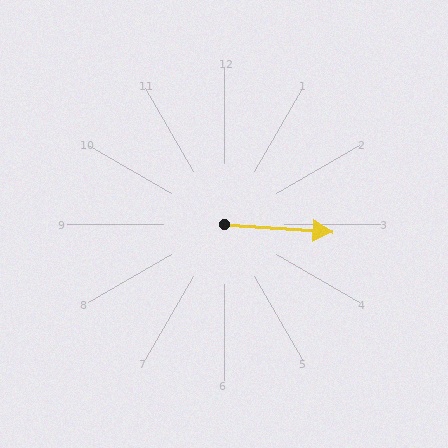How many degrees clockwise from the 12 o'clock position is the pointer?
Approximately 94 degrees.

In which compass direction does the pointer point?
East.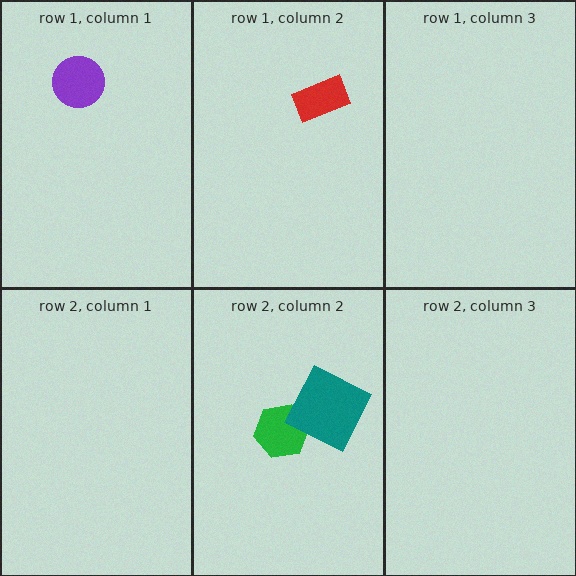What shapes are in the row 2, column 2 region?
The green hexagon, the teal square.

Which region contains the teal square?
The row 2, column 2 region.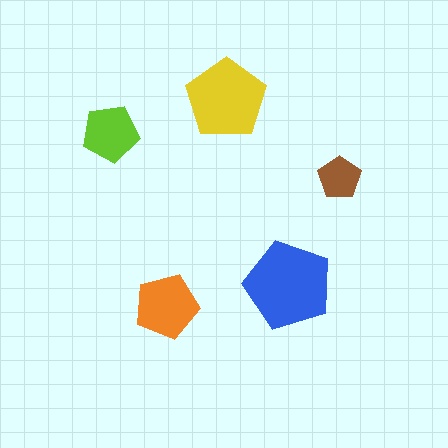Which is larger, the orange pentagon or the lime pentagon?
The orange one.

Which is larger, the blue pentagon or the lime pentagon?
The blue one.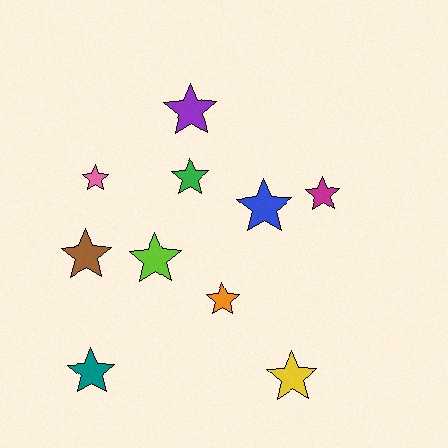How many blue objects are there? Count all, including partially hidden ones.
There is 1 blue object.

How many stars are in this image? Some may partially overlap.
There are 10 stars.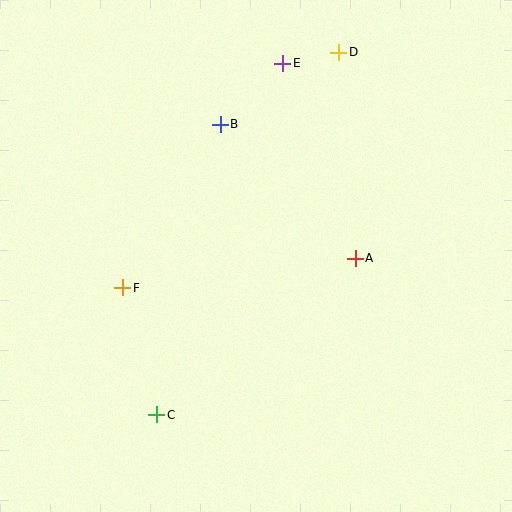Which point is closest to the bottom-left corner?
Point C is closest to the bottom-left corner.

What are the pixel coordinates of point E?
Point E is at (283, 63).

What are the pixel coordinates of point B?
Point B is at (220, 124).